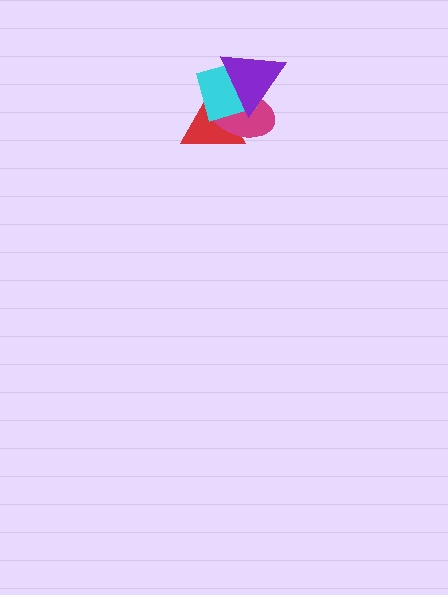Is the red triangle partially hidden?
Yes, it is partially covered by another shape.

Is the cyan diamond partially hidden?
Yes, it is partially covered by another shape.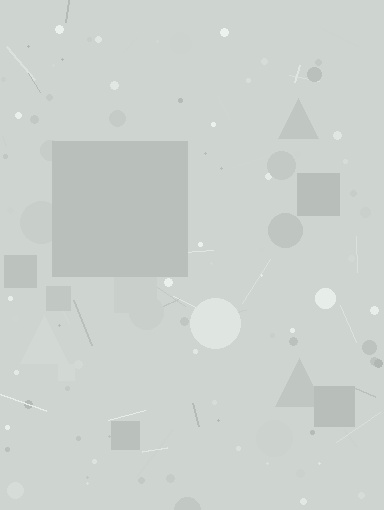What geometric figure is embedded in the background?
A square is embedded in the background.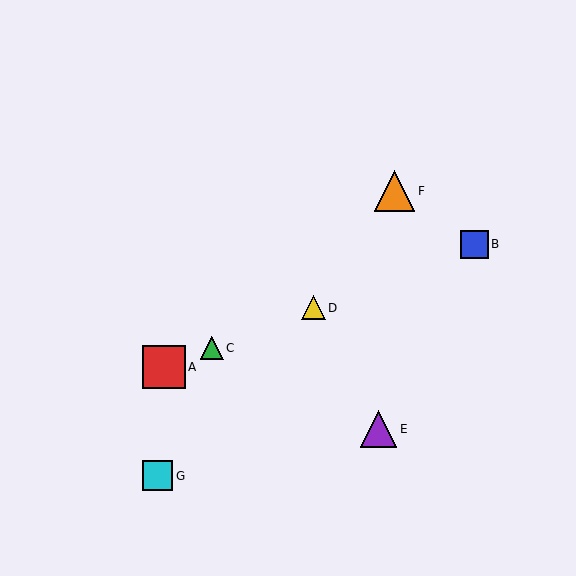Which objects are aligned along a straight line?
Objects A, B, C, D are aligned along a straight line.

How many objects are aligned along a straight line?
4 objects (A, B, C, D) are aligned along a straight line.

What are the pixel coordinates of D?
Object D is at (313, 308).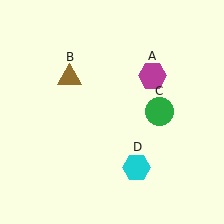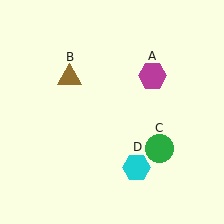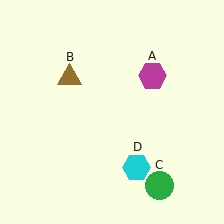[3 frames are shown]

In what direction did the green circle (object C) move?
The green circle (object C) moved down.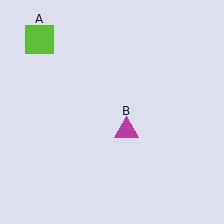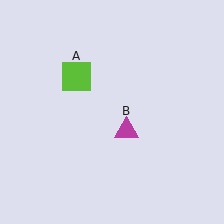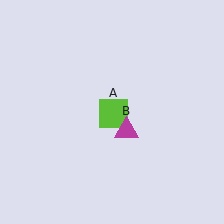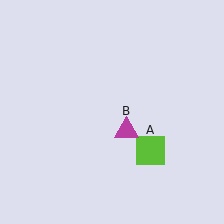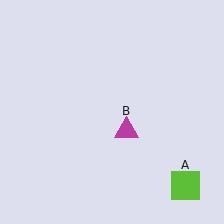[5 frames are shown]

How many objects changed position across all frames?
1 object changed position: lime square (object A).